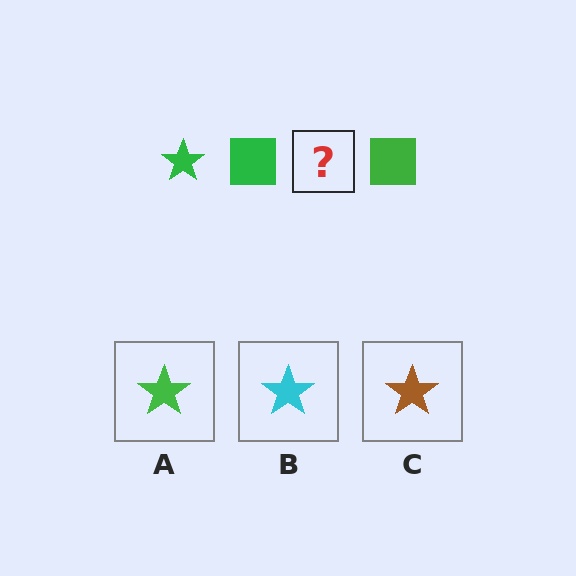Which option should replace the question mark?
Option A.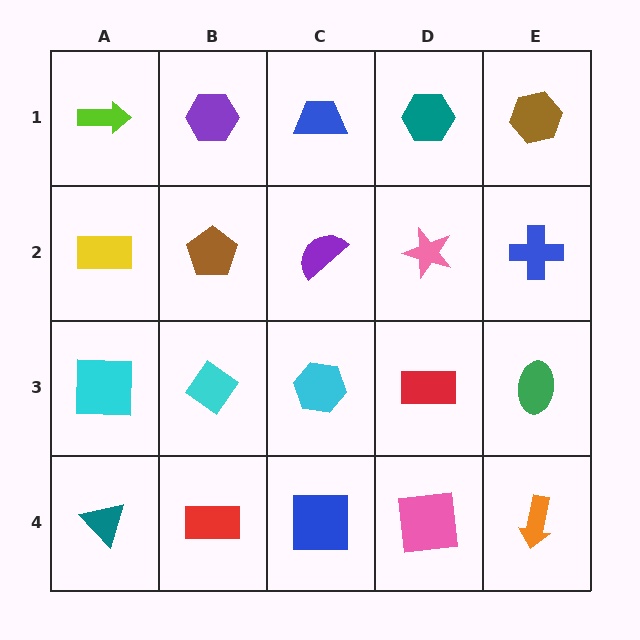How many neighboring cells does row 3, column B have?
4.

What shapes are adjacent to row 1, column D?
A pink star (row 2, column D), a blue trapezoid (row 1, column C), a brown hexagon (row 1, column E).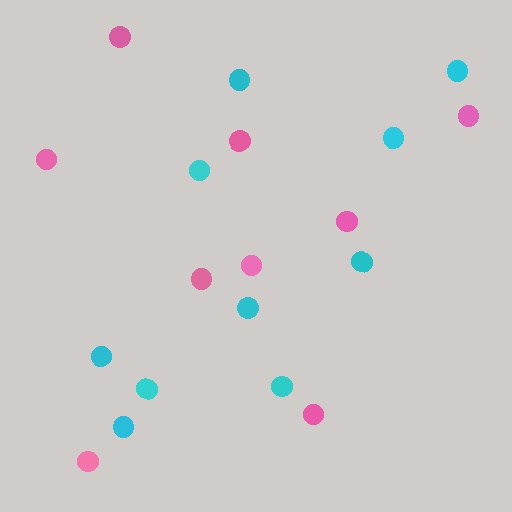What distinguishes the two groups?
There are 2 groups: one group of pink circles (9) and one group of cyan circles (10).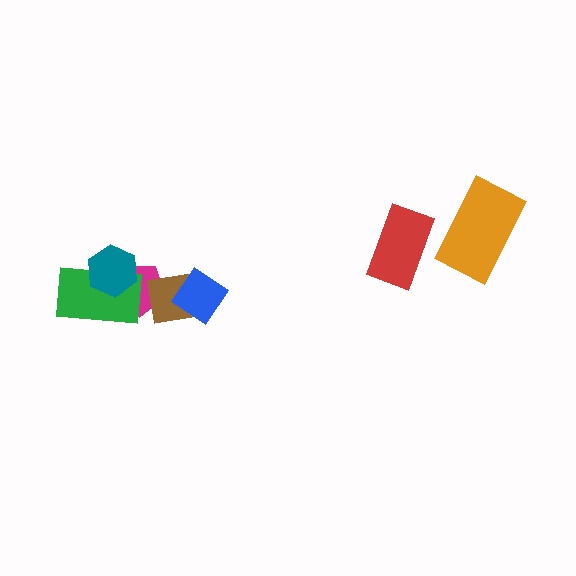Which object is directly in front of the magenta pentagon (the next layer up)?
The green rectangle is directly in front of the magenta pentagon.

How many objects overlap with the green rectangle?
2 objects overlap with the green rectangle.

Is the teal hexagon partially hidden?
No, no other shape covers it.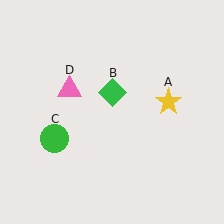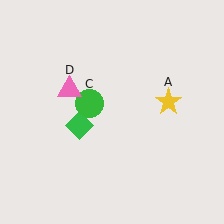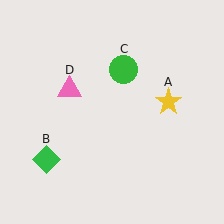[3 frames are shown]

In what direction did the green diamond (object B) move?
The green diamond (object B) moved down and to the left.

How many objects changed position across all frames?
2 objects changed position: green diamond (object B), green circle (object C).